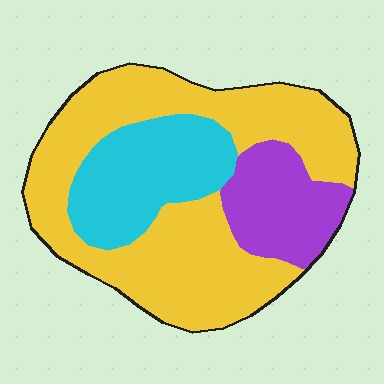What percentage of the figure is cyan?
Cyan takes up about one quarter (1/4) of the figure.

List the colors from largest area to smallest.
From largest to smallest: yellow, cyan, purple.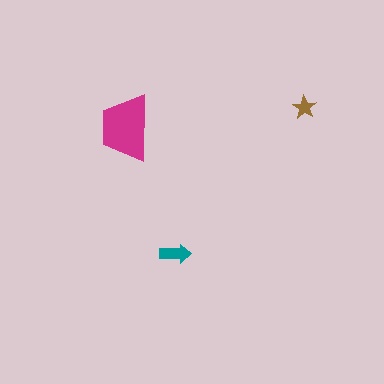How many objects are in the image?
There are 3 objects in the image.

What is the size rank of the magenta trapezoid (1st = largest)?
1st.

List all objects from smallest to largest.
The brown star, the teal arrow, the magenta trapezoid.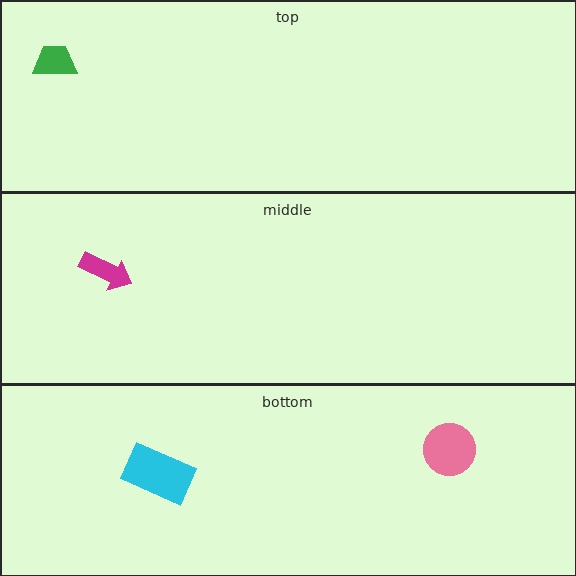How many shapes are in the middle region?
1.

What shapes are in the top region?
The green trapezoid.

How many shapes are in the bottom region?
2.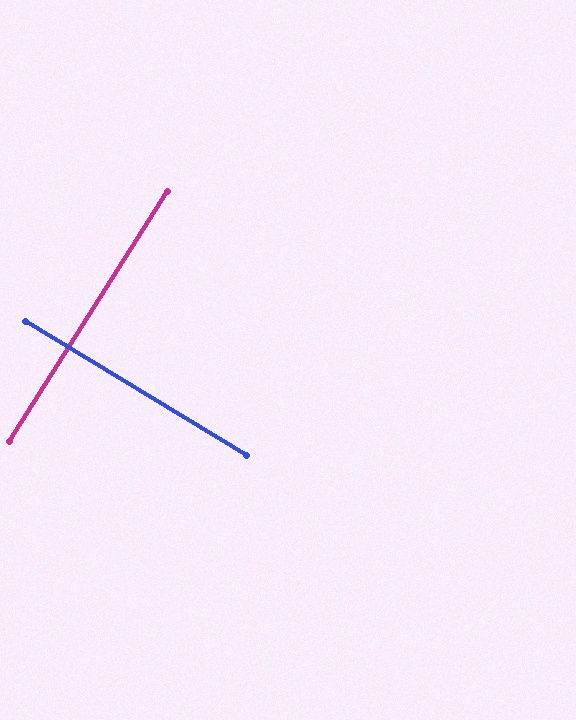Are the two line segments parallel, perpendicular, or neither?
Perpendicular — they meet at approximately 89°.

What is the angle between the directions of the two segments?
Approximately 89 degrees.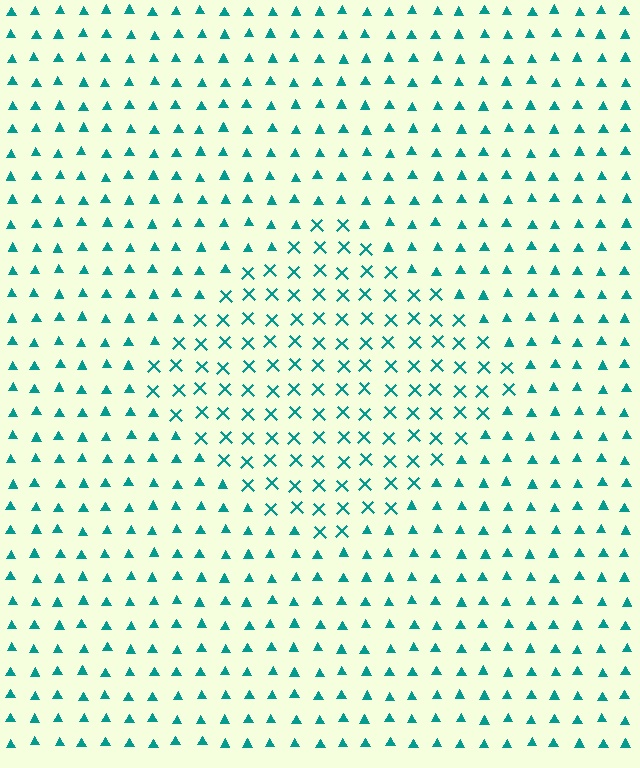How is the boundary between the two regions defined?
The boundary is defined by a change in element shape: X marks inside vs. triangles outside. All elements share the same color and spacing.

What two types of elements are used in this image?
The image uses X marks inside the diamond region and triangles outside it.